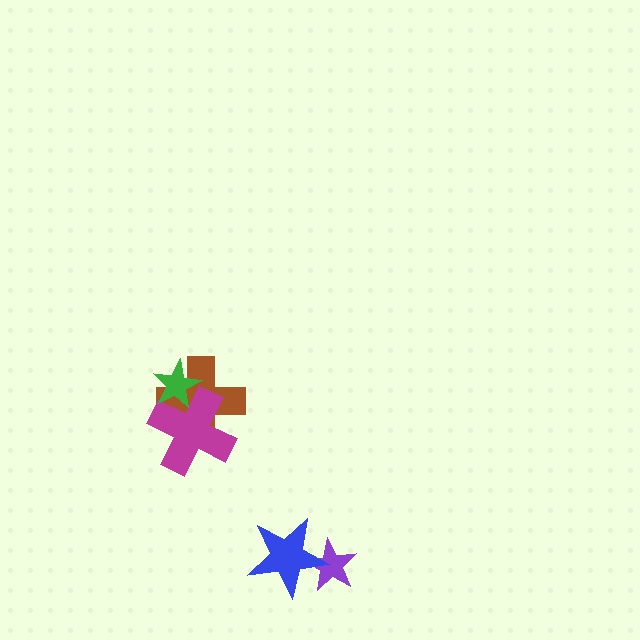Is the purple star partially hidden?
Yes, it is partially covered by another shape.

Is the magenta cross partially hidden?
Yes, it is partially covered by another shape.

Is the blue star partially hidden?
No, no other shape covers it.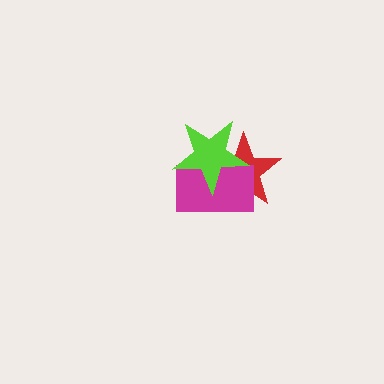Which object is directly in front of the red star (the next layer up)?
The magenta rectangle is directly in front of the red star.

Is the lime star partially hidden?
No, no other shape covers it.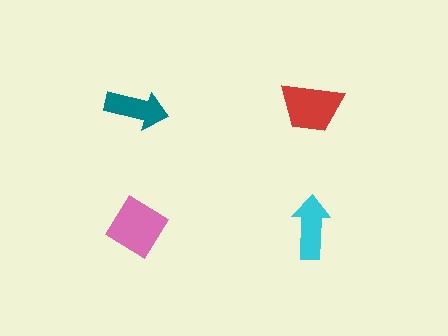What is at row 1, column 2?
A red trapezoid.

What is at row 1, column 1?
A teal arrow.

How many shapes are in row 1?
2 shapes.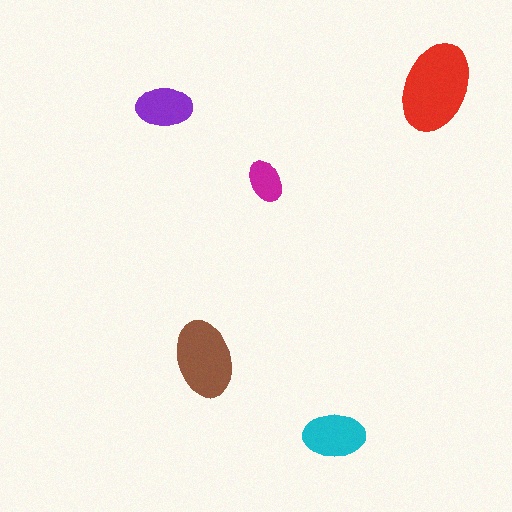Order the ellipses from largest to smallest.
the red one, the brown one, the cyan one, the purple one, the magenta one.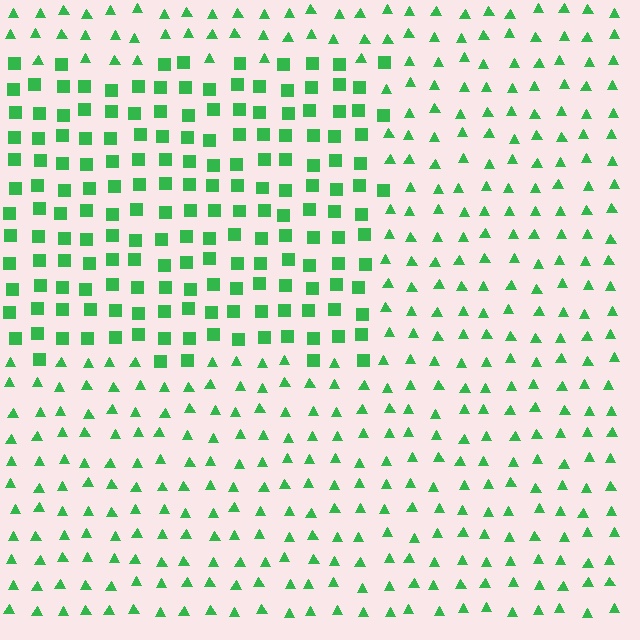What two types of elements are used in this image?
The image uses squares inside the rectangle region and triangles outside it.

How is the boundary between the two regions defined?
The boundary is defined by a change in element shape: squares inside vs. triangles outside. All elements share the same color and spacing.